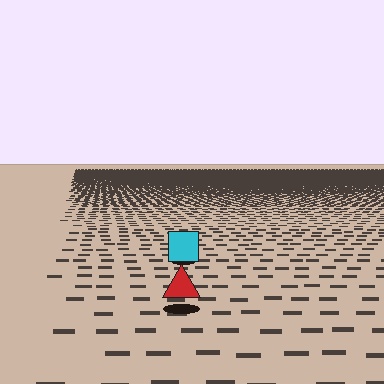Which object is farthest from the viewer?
The cyan square is farthest from the viewer. It appears smaller and the ground texture around it is denser.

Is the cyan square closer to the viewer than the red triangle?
No. The red triangle is closer — you can tell from the texture gradient: the ground texture is coarser near it.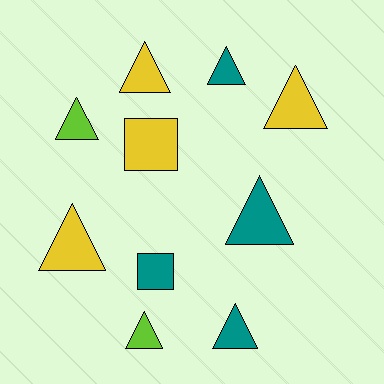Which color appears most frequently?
Teal, with 4 objects.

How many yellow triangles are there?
There are 3 yellow triangles.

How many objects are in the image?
There are 10 objects.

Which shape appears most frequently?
Triangle, with 8 objects.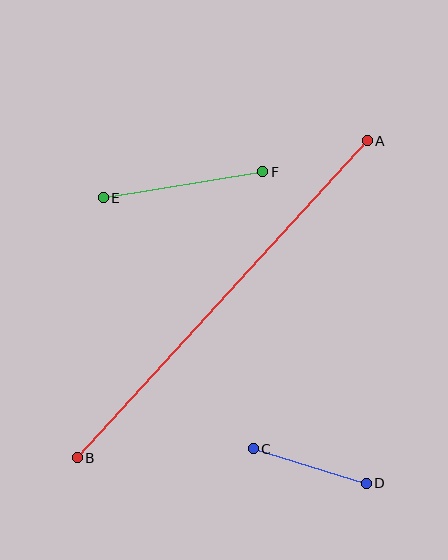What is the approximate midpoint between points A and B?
The midpoint is at approximately (222, 299) pixels.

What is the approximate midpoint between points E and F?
The midpoint is at approximately (183, 185) pixels.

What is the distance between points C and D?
The distance is approximately 118 pixels.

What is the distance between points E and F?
The distance is approximately 161 pixels.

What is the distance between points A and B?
The distance is approximately 430 pixels.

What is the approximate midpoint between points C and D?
The midpoint is at approximately (310, 466) pixels.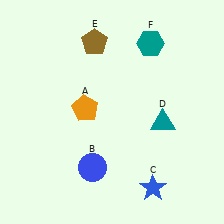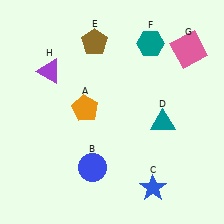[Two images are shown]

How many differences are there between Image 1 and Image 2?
There are 2 differences between the two images.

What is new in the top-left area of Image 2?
A purple triangle (H) was added in the top-left area of Image 2.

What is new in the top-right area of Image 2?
A pink square (G) was added in the top-right area of Image 2.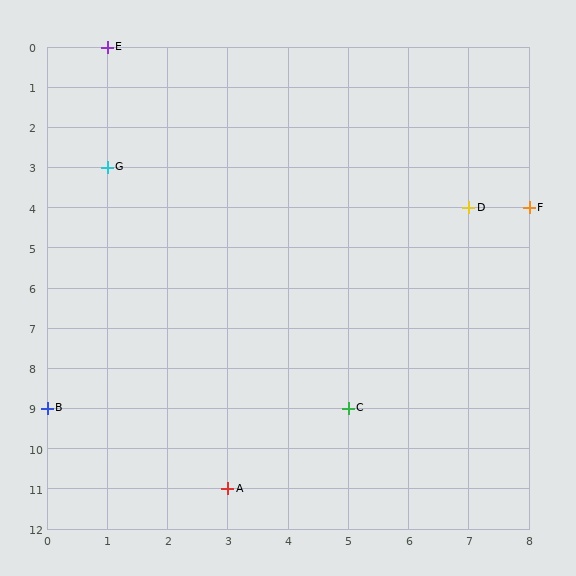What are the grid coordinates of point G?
Point G is at grid coordinates (1, 3).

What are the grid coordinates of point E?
Point E is at grid coordinates (1, 0).